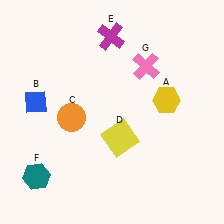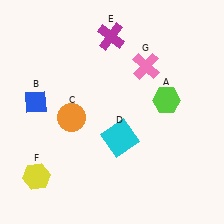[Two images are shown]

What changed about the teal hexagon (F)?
In Image 1, F is teal. In Image 2, it changed to yellow.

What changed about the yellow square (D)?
In Image 1, D is yellow. In Image 2, it changed to cyan.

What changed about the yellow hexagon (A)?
In Image 1, A is yellow. In Image 2, it changed to lime.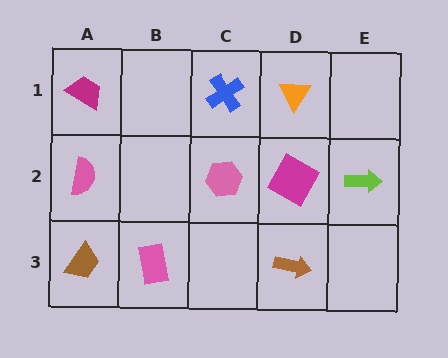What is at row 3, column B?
A pink rectangle.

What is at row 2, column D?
A magenta square.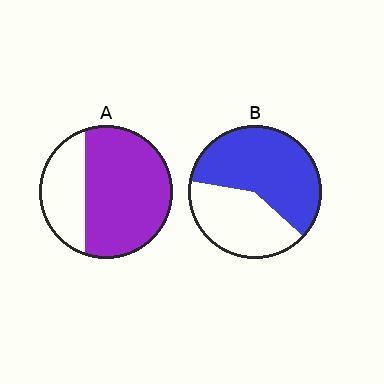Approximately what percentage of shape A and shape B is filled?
A is approximately 70% and B is approximately 60%.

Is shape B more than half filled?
Yes.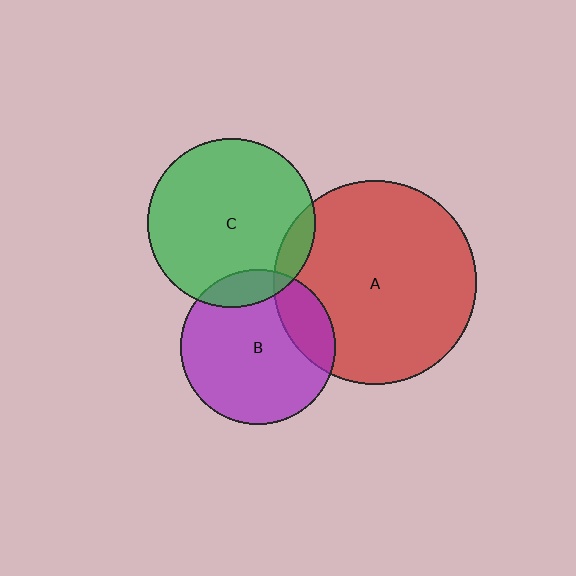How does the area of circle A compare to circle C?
Approximately 1.4 times.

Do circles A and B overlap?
Yes.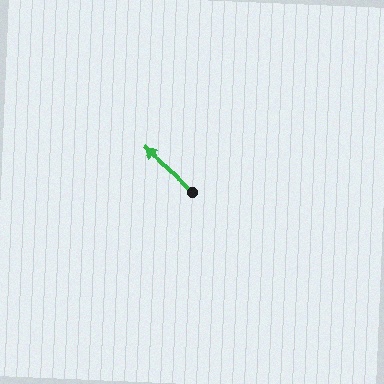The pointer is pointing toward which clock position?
Roughly 10 o'clock.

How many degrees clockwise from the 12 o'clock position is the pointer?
Approximately 311 degrees.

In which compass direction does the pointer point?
Northwest.